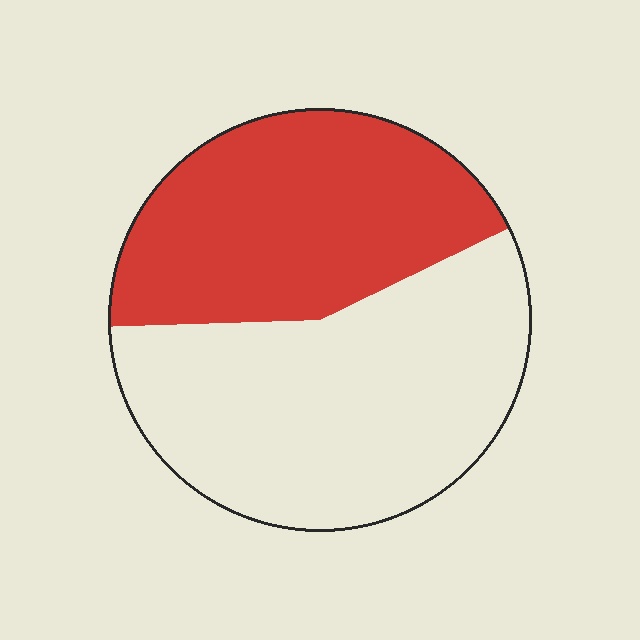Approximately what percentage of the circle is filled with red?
Approximately 45%.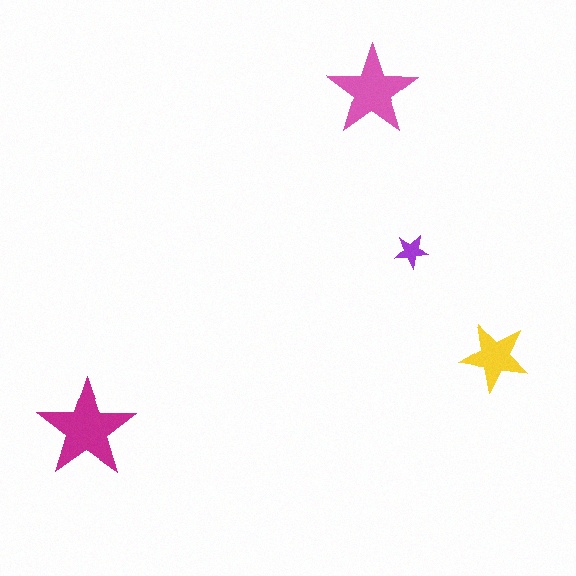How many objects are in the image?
There are 4 objects in the image.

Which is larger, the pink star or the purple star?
The pink one.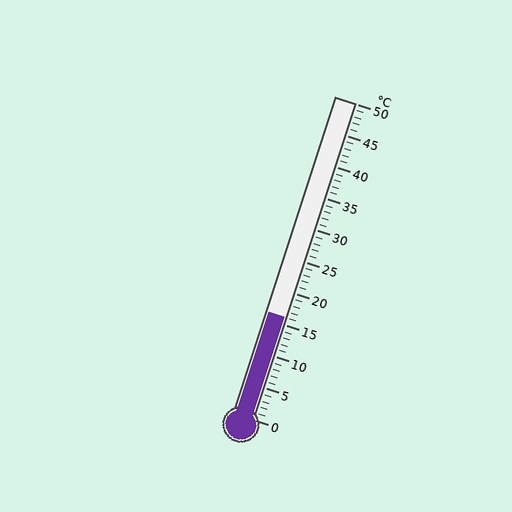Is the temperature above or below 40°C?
The temperature is below 40°C.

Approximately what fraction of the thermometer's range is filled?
The thermometer is filled to approximately 30% of its range.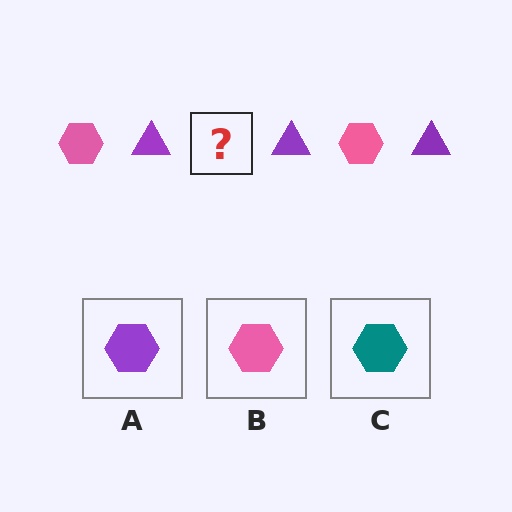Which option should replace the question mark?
Option B.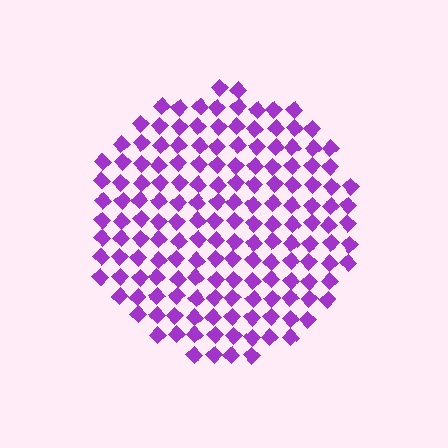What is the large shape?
The large shape is a circle.